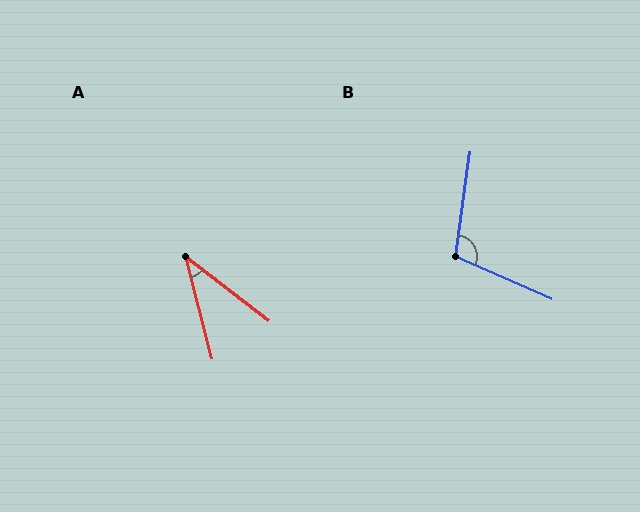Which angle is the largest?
B, at approximately 106 degrees.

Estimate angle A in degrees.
Approximately 38 degrees.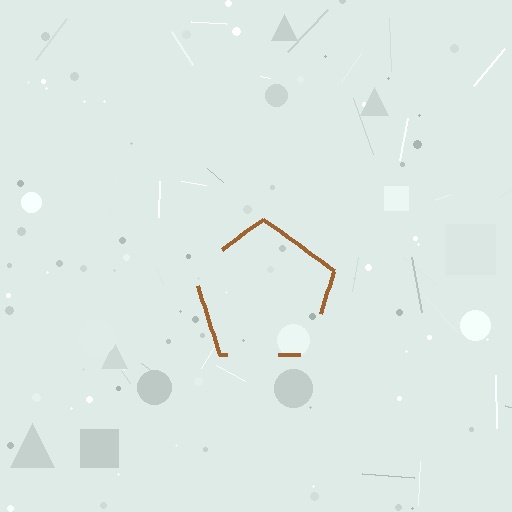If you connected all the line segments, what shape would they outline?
They would outline a pentagon.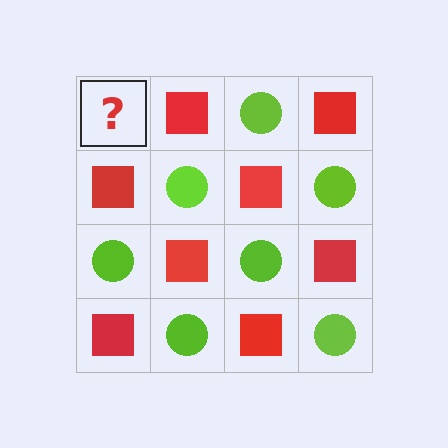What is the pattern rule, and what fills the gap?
The rule is that it alternates lime circle and red square in a checkerboard pattern. The gap should be filled with a lime circle.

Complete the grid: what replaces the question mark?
The question mark should be replaced with a lime circle.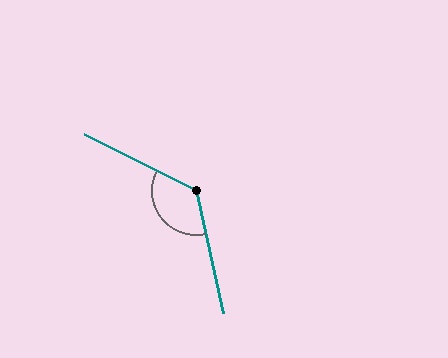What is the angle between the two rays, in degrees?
Approximately 129 degrees.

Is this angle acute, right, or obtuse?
It is obtuse.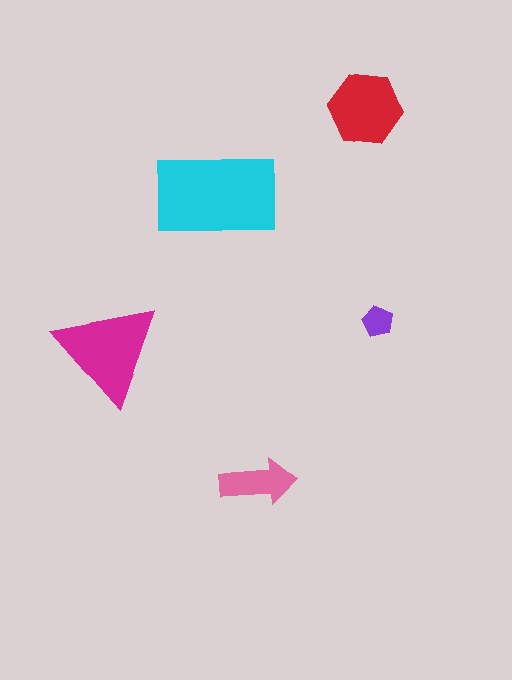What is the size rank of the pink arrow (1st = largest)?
4th.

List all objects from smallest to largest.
The purple pentagon, the pink arrow, the red hexagon, the magenta triangle, the cyan rectangle.